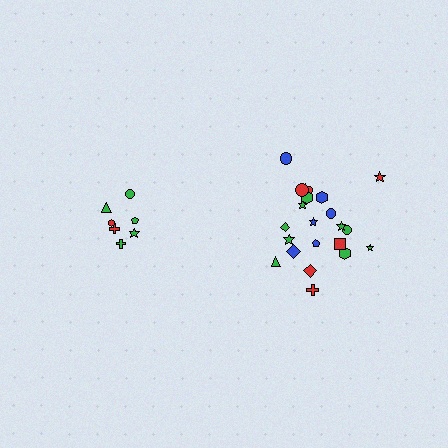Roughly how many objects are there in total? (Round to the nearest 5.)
Roughly 30 objects in total.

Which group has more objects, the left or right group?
The right group.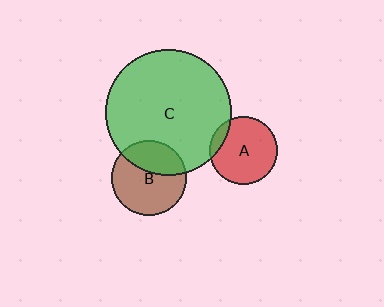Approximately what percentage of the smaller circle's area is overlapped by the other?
Approximately 35%.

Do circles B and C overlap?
Yes.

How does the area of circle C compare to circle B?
Approximately 2.8 times.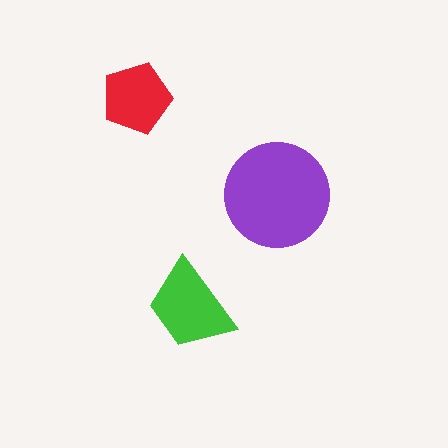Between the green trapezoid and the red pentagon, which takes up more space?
The green trapezoid.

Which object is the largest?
The purple circle.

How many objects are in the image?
There are 3 objects in the image.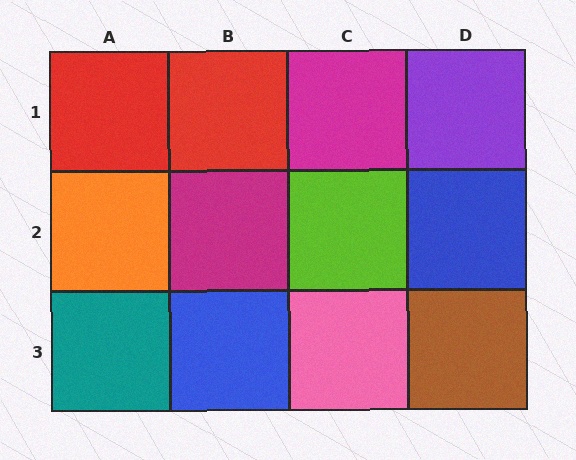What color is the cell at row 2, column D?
Blue.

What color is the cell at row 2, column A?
Orange.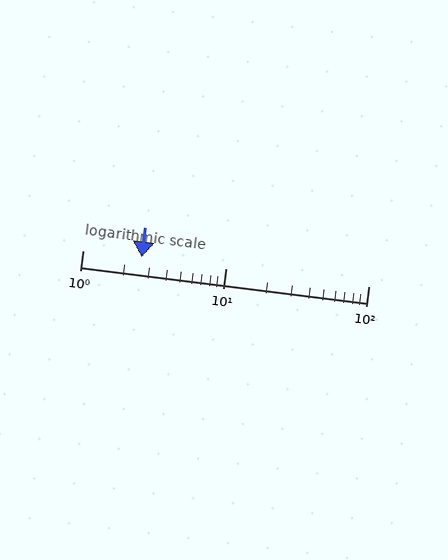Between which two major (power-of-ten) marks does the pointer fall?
The pointer is between 1 and 10.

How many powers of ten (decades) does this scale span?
The scale spans 2 decades, from 1 to 100.